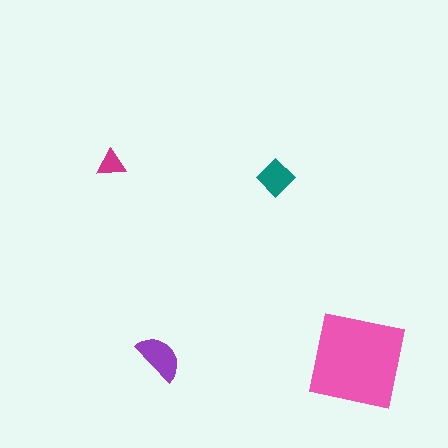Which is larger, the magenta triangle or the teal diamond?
The teal diamond.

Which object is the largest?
The pink square.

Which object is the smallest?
The magenta triangle.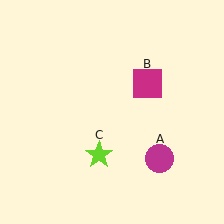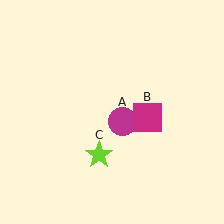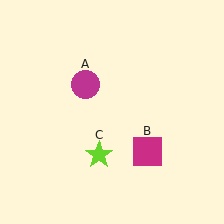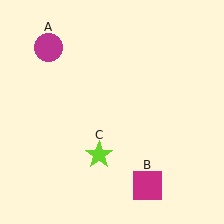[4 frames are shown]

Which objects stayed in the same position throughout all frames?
Lime star (object C) remained stationary.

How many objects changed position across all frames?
2 objects changed position: magenta circle (object A), magenta square (object B).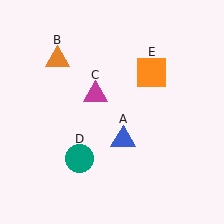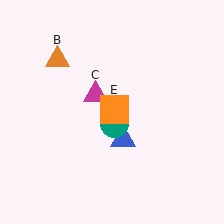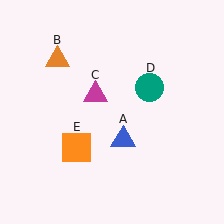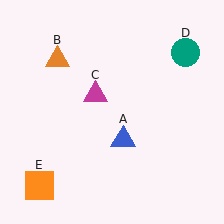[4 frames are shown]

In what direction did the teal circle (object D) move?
The teal circle (object D) moved up and to the right.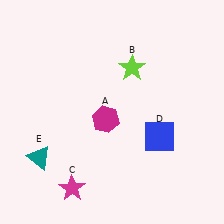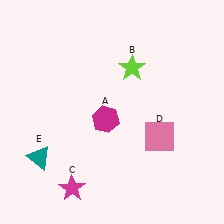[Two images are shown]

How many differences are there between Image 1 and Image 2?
There is 1 difference between the two images.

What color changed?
The square (D) changed from blue in Image 1 to pink in Image 2.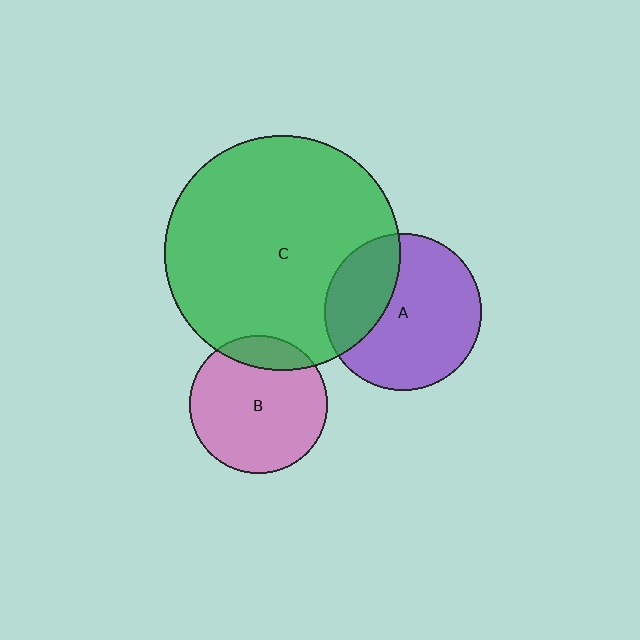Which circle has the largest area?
Circle C (green).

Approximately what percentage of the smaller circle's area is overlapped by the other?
Approximately 30%.